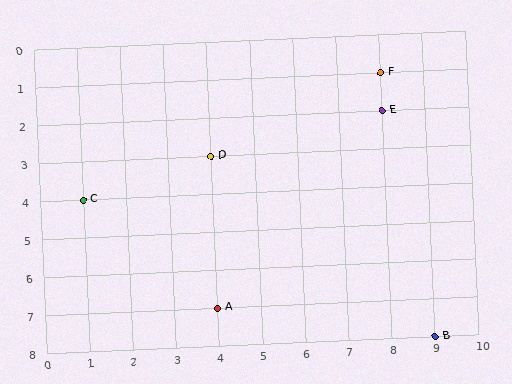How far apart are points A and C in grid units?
Points A and C are 3 columns and 3 rows apart (about 4.2 grid units diagonally).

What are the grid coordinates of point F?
Point F is at grid coordinates (8, 1).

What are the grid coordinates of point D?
Point D is at grid coordinates (4, 3).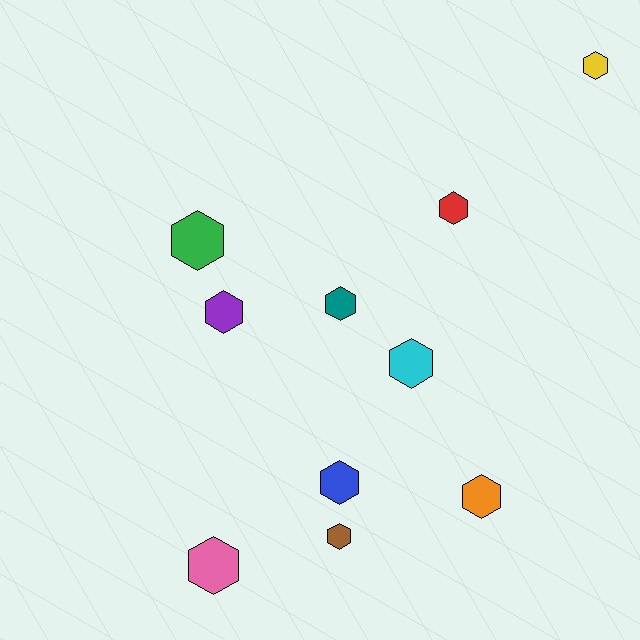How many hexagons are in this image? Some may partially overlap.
There are 10 hexagons.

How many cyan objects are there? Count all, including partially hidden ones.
There is 1 cyan object.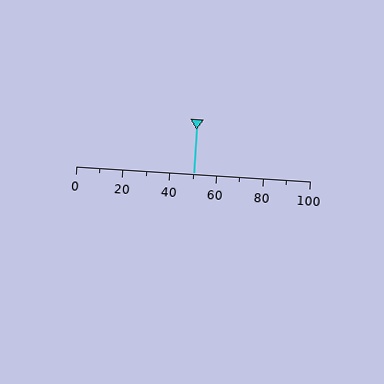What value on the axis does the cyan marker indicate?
The marker indicates approximately 50.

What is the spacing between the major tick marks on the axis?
The major ticks are spaced 20 apart.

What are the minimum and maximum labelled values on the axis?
The axis runs from 0 to 100.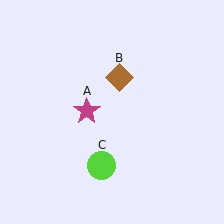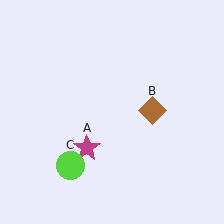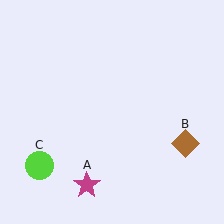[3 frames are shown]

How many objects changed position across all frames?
3 objects changed position: magenta star (object A), brown diamond (object B), lime circle (object C).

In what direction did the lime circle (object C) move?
The lime circle (object C) moved left.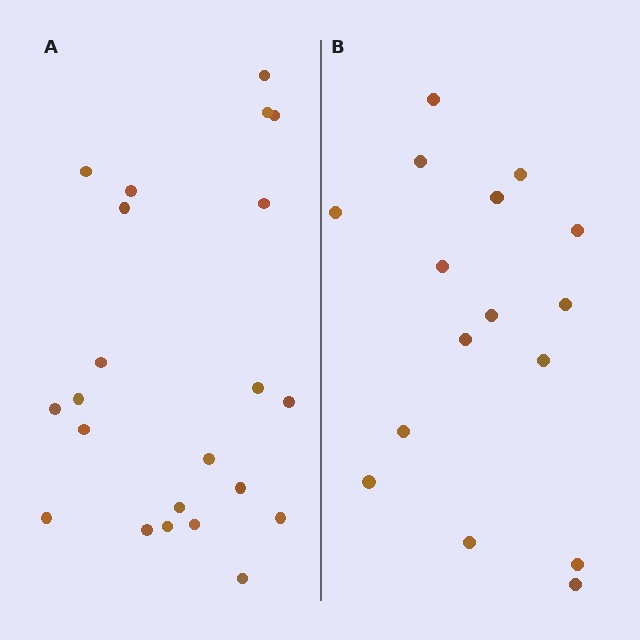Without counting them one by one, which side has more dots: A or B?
Region A (the left region) has more dots.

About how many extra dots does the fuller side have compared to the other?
Region A has about 6 more dots than region B.